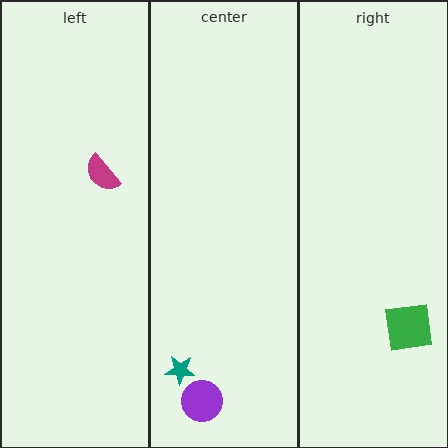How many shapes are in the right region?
1.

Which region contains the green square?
The right region.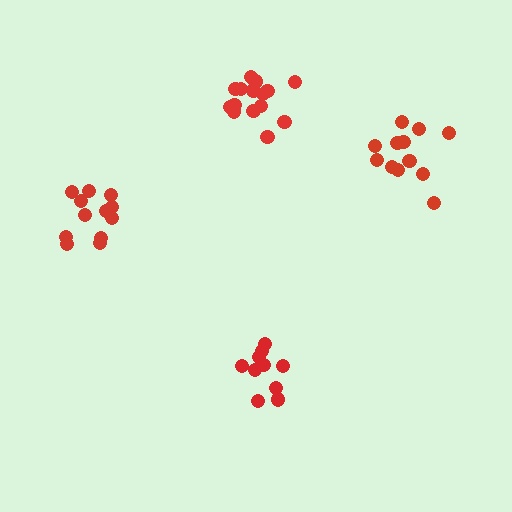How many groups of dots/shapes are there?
There are 4 groups.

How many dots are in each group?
Group 1: 13 dots, Group 2: 10 dots, Group 3: 16 dots, Group 4: 12 dots (51 total).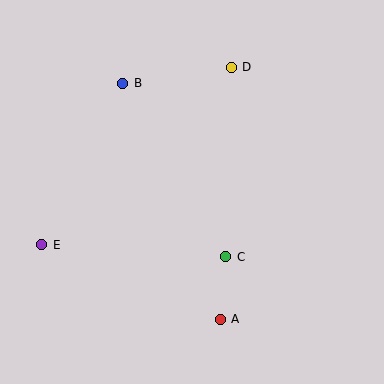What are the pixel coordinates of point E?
Point E is at (42, 245).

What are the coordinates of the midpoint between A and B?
The midpoint between A and B is at (171, 201).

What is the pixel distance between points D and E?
The distance between D and E is 260 pixels.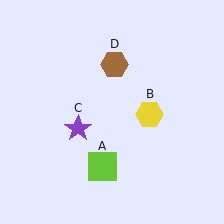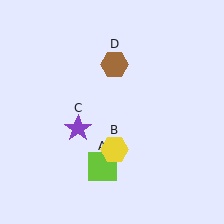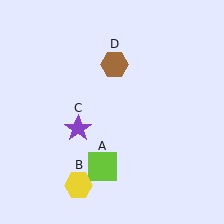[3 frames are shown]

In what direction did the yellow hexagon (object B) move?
The yellow hexagon (object B) moved down and to the left.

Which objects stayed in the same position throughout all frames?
Lime square (object A) and purple star (object C) and brown hexagon (object D) remained stationary.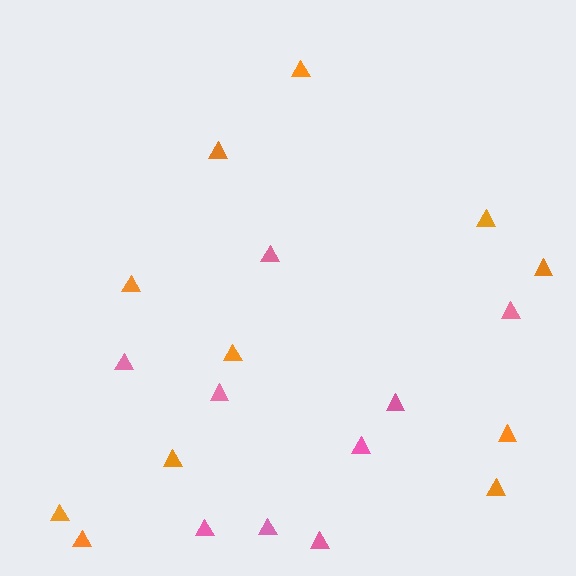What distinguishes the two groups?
There are 2 groups: one group of pink triangles (9) and one group of orange triangles (11).